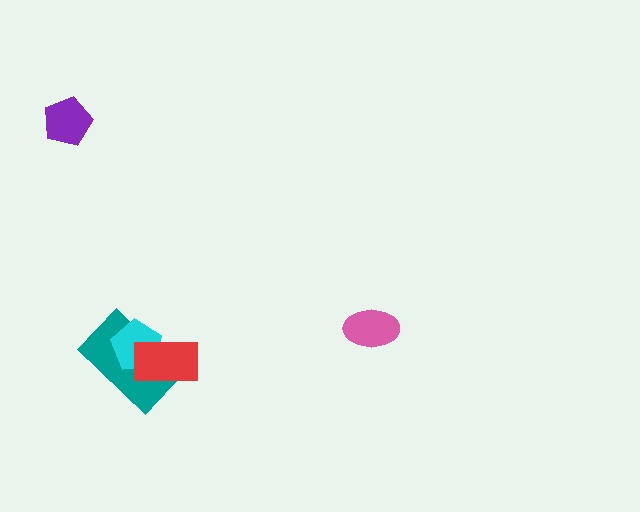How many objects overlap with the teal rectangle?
2 objects overlap with the teal rectangle.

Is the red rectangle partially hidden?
No, no other shape covers it.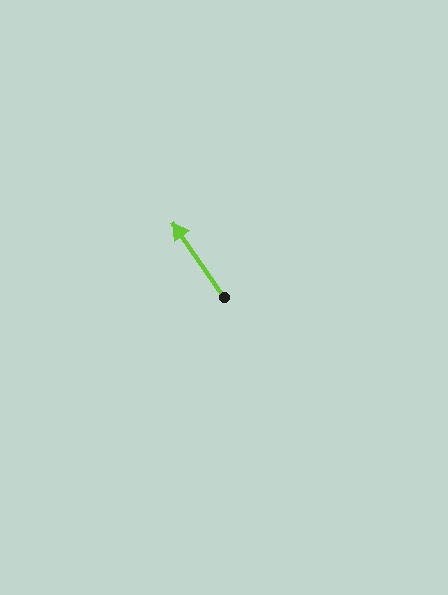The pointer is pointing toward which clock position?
Roughly 11 o'clock.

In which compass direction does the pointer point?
Northwest.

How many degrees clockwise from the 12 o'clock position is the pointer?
Approximately 326 degrees.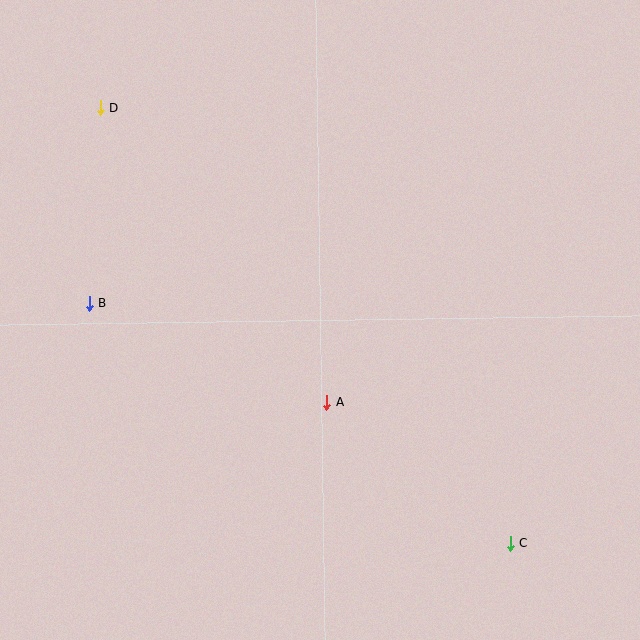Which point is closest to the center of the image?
Point A at (327, 402) is closest to the center.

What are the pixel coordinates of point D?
Point D is at (100, 108).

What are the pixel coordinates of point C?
Point C is at (511, 544).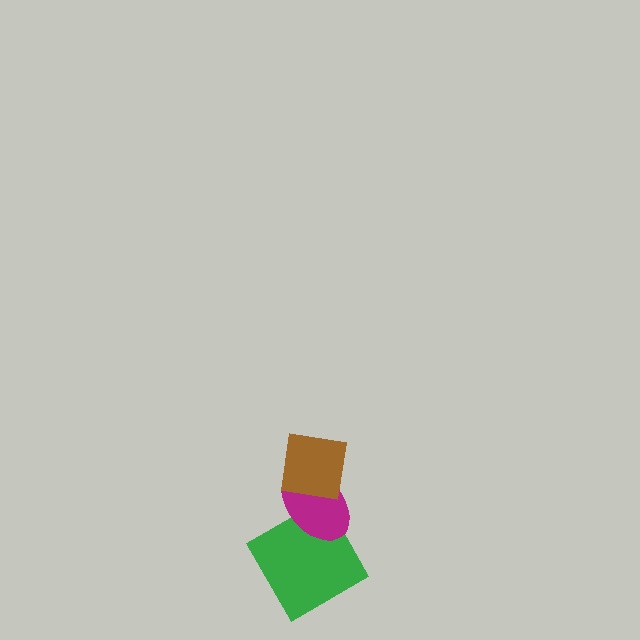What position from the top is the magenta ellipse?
The magenta ellipse is 2nd from the top.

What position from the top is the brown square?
The brown square is 1st from the top.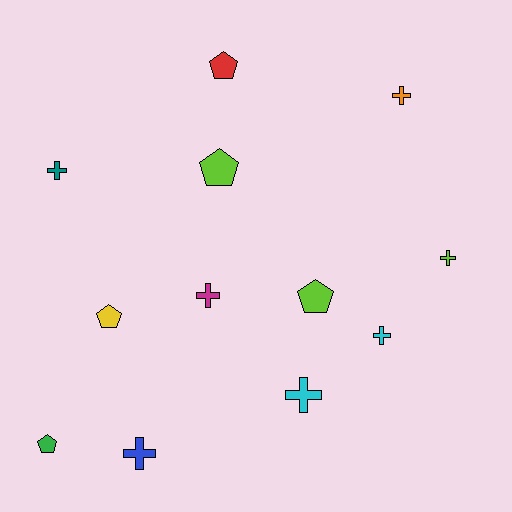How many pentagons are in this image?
There are 5 pentagons.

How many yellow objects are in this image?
There is 1 yellow object.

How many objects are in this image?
There are 12 objects.